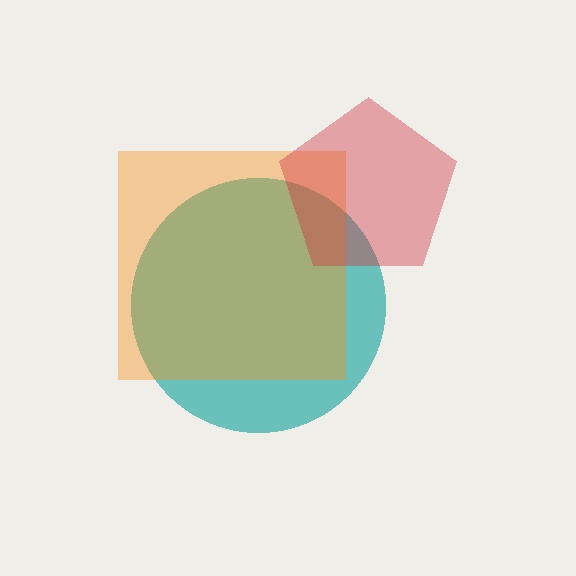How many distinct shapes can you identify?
There are 3 distinct shapes: a teal circle, an orange square, a red pentagon.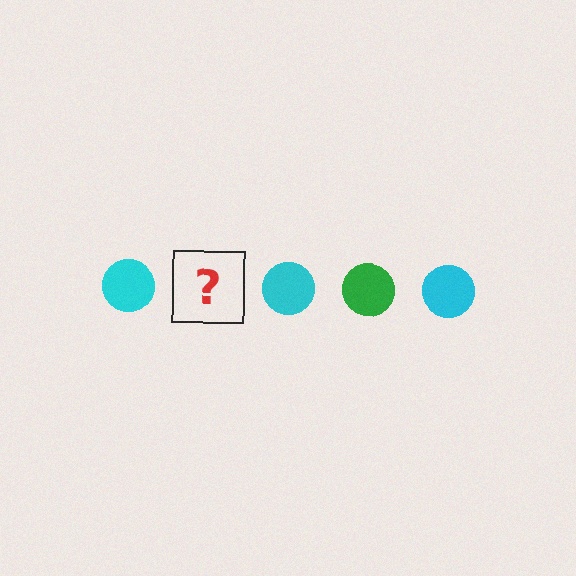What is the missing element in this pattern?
The missing element is a green circle.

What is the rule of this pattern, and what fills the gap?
The rule is that the pattern cycles through cyan, green circles. The gap should be filled with a green circle.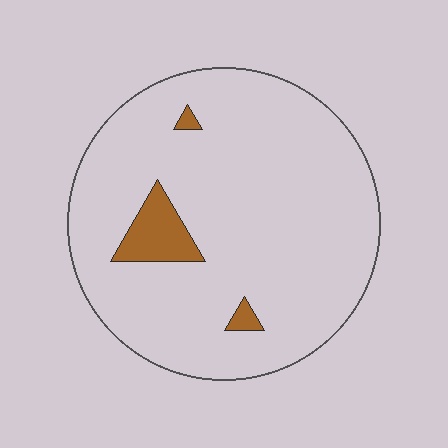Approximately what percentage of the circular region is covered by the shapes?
Approximately 5%.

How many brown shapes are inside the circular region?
3.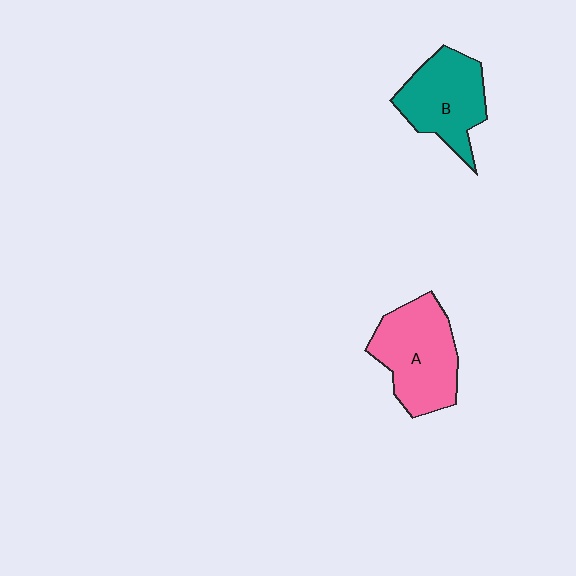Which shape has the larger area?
Shape A (pink).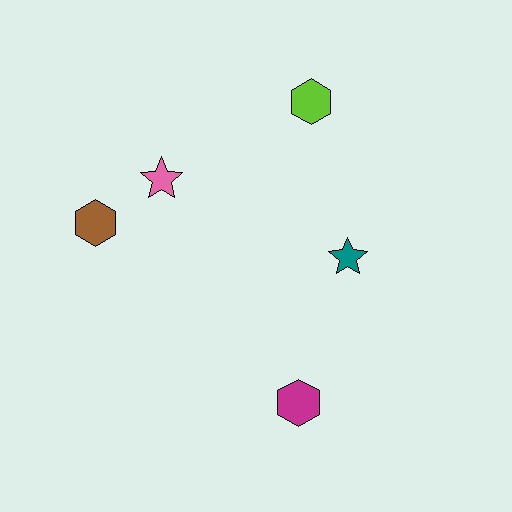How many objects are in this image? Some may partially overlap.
There are 5 objects.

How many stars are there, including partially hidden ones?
There are 2 stars.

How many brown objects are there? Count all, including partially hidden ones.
There is 1 brown object.